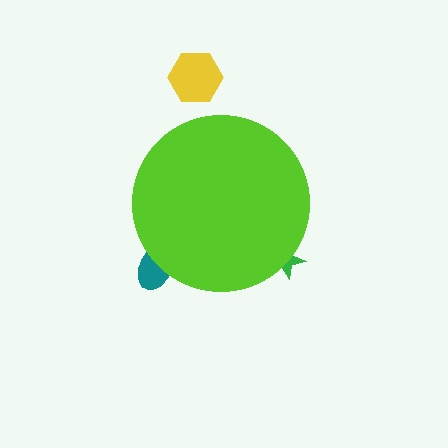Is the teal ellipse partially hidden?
Yes, the teal ellipse is partially hidden behind the lime circle.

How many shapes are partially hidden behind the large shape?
2 shapes are partially hidden.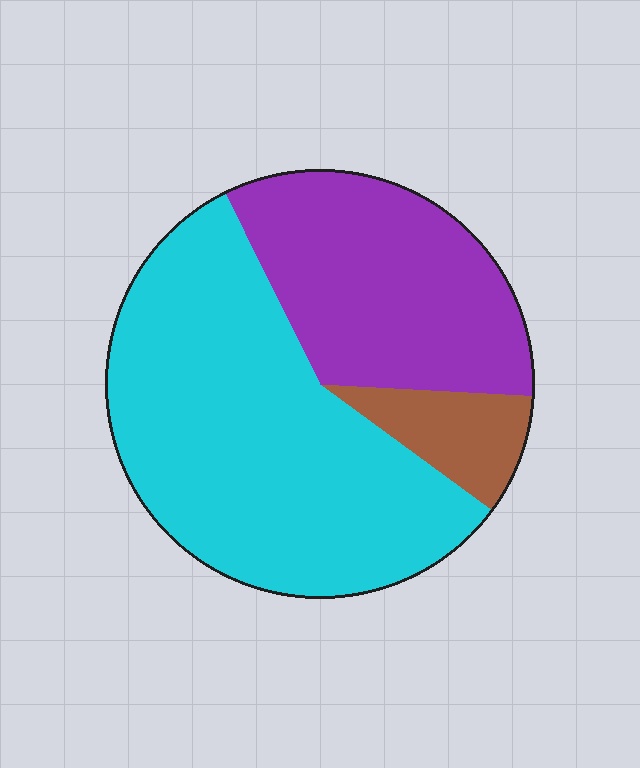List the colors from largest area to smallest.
From largest to smallest: cyan, purple, brown.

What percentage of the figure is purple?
Purple takes up about one third (1/3) of the figure.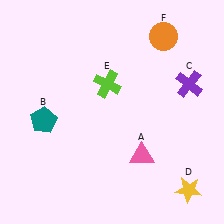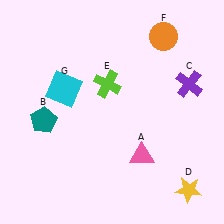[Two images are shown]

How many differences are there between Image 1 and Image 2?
There is 1 difference between the two images.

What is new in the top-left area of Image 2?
A cyan square (G) was added in the top-left area of Image 2.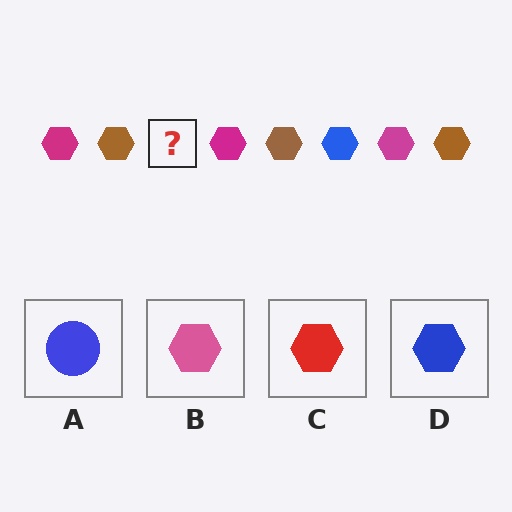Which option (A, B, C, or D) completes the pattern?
D.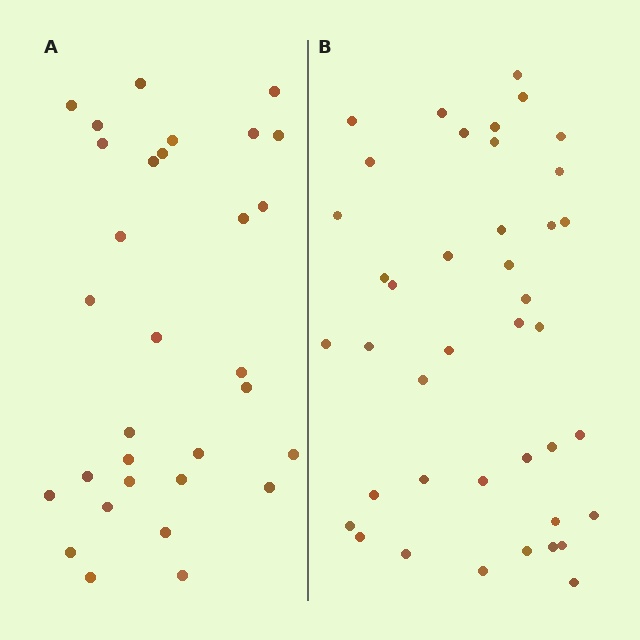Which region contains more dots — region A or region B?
Region B (the right region) has more dots.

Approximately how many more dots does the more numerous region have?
Region B has roughly 10 or so more dots than region A.